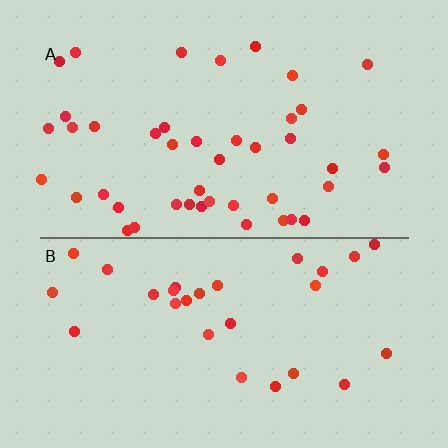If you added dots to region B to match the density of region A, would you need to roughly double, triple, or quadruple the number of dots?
Approximately double.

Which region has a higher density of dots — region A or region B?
A (the top).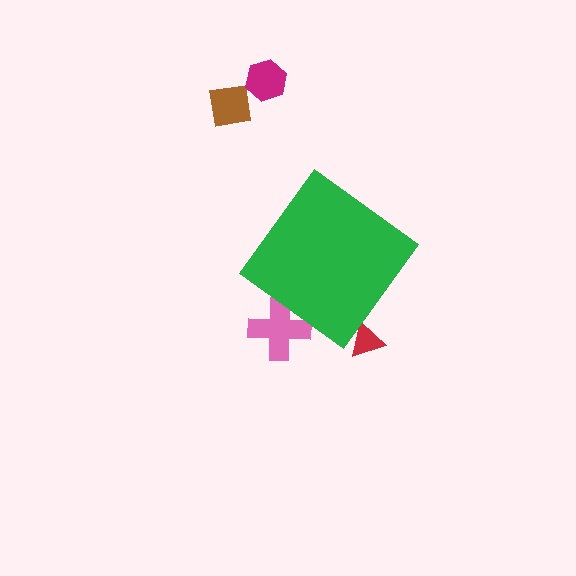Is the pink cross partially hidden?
Yes, the pink cross is partially hidden behind the green diamond.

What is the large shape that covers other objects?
A green diamond.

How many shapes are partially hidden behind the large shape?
2 shapes are partially hidden.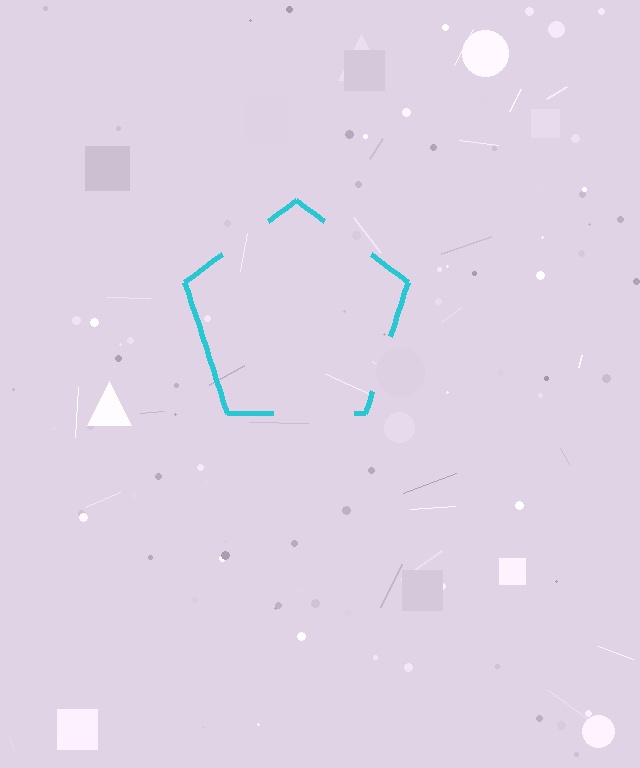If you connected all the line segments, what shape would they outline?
They would outline a pentagon.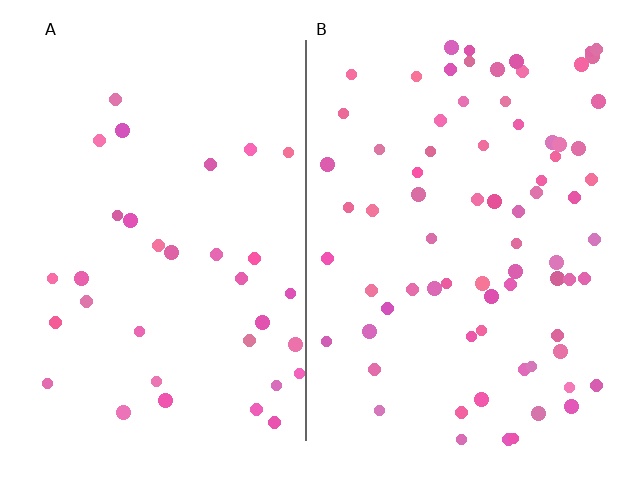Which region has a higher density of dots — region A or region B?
B (the right).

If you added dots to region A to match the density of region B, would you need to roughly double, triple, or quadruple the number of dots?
Approximately double.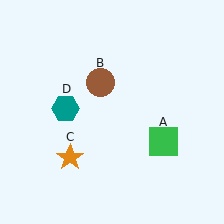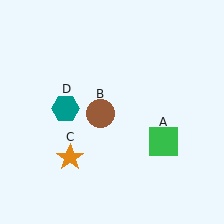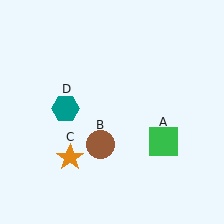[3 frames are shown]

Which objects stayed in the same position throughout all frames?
Green square (object A) and orange star (object C) and teal hexagon (object D) remained stationary.